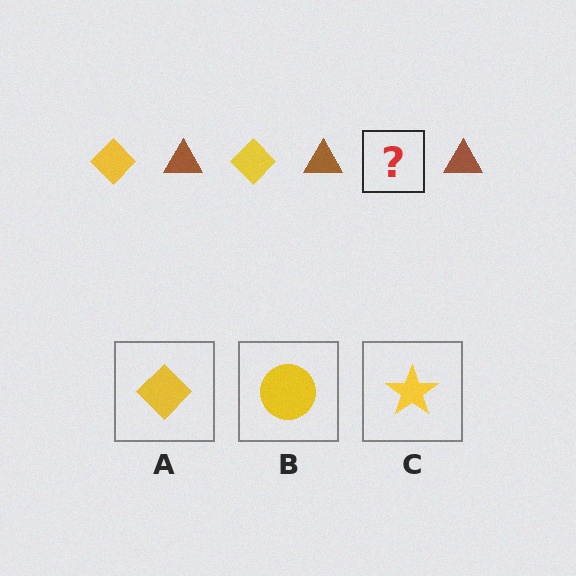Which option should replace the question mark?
Option A.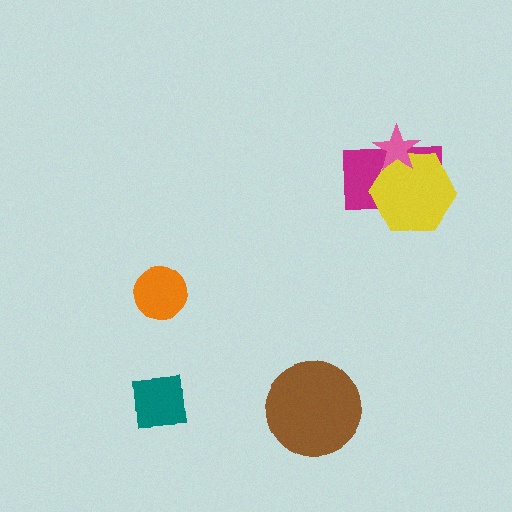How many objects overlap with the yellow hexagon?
2 objects overlap with the yellow hexagon.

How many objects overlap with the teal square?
0 objects overlap with the teal square.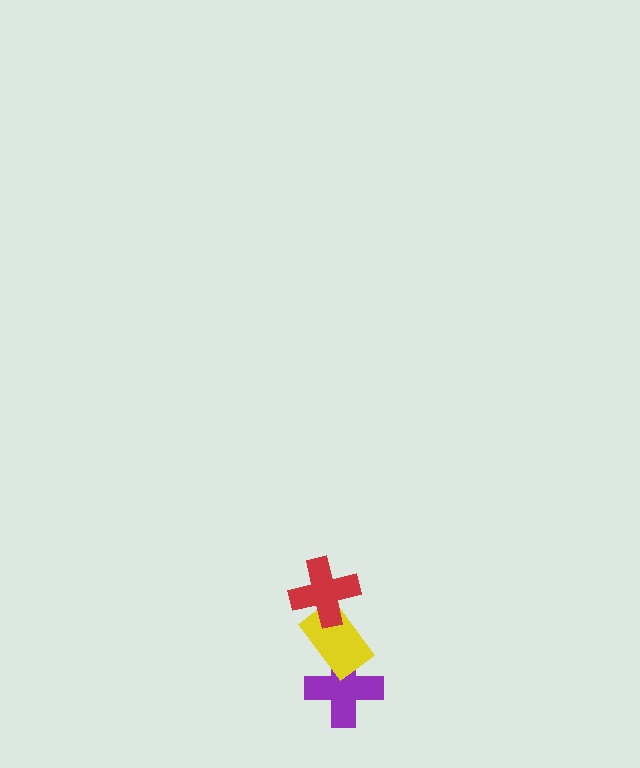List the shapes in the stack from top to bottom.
From top to bottom: the red cross, the yellow rectangle, the purple cross.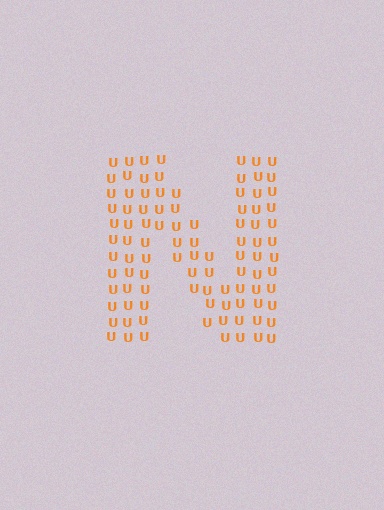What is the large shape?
The large shape is the letter N.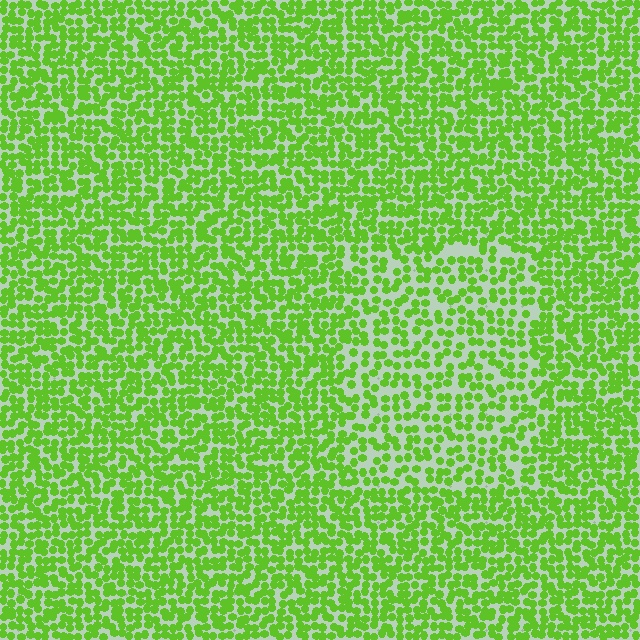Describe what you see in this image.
The image contains small lime elements arranged at two different densities. A rectangle-shaped region is visible where the elements are less densely packed than the surrounding area.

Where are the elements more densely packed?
The elements are more densely packed outside the rectangle boundary.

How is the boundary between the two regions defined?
The boundary is defined by a change in element density (approximately 1.6x ratio). All elements are the same color, size, and shape.